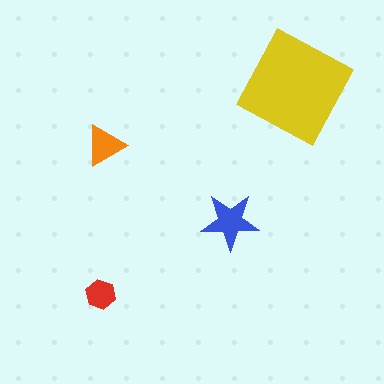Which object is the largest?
The yellow square.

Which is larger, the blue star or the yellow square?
The yellow square.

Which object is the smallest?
The red hexagon.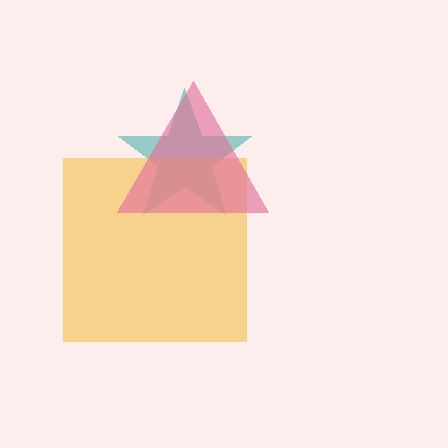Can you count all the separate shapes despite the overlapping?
Yes, there are 3 separate shapes.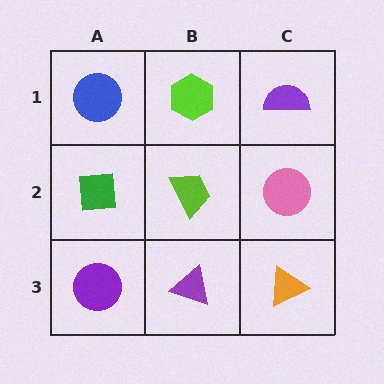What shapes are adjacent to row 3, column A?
A green square (row 2, column A), a purple triangle (row 3, column B).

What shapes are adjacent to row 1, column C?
A pink circle (row 2, column C), a lime hexagon (row 1, column B).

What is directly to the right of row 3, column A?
A purple triangle.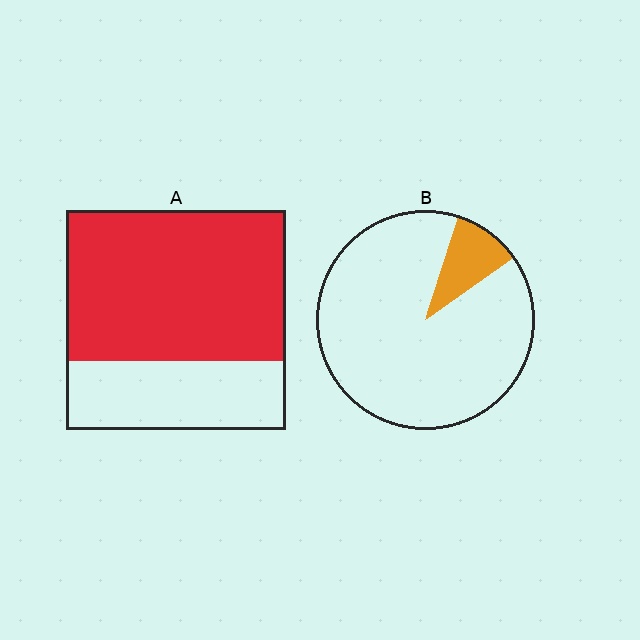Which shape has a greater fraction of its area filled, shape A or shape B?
Shape A.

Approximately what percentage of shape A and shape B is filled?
A is approximately 70% and B is approximately 10%.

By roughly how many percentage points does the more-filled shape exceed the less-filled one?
By roughly 60 percentage points (A over B).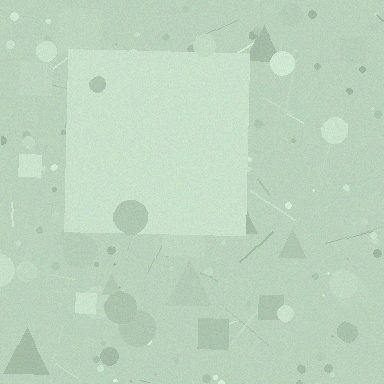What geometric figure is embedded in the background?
A square is embedded in the background.